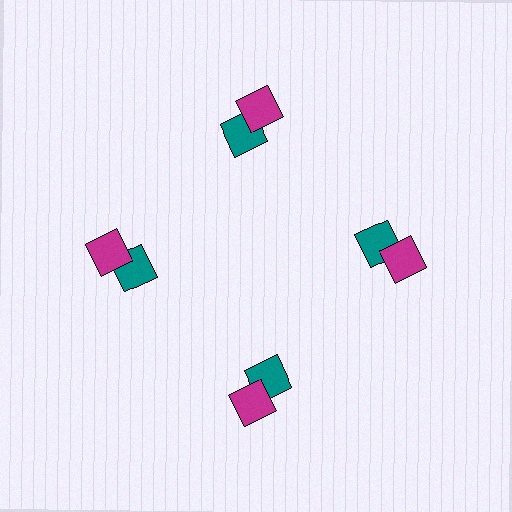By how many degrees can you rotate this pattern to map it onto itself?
The pattern maps onto itself every 90 degrees of rotation.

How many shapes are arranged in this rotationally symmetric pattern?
There are 8 shapes, arranged in 4 groups of 2.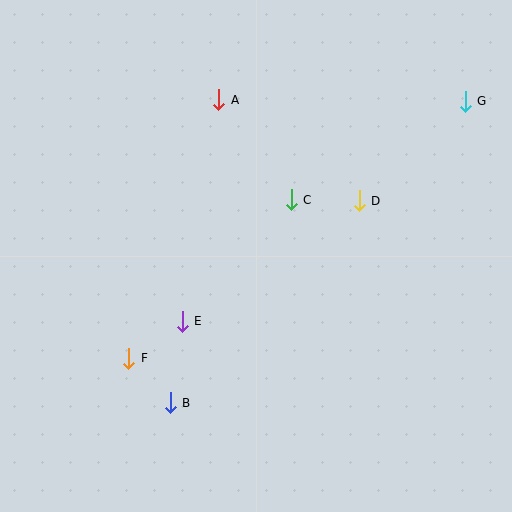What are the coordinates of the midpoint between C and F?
The midpoint between C and F is at (210, 279).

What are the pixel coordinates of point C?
Point C is at (291, 200).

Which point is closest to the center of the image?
Point C at (291, 200) is closest to the center.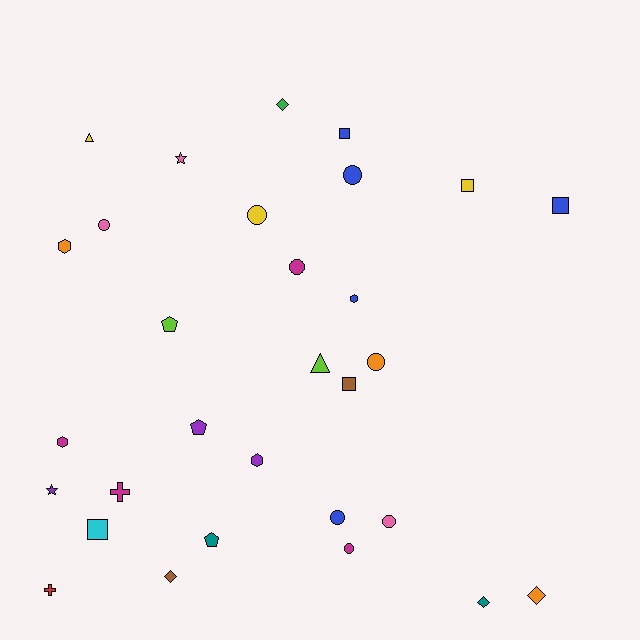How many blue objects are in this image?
There are 5 blue objects.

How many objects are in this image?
There are 30 objects.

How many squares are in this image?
There are 5 squares.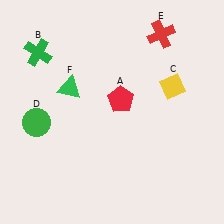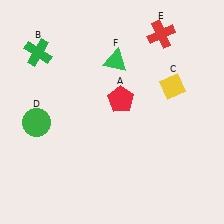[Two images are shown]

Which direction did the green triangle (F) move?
The green triangle (F) moved right.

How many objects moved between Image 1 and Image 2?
1 object moved between the two images.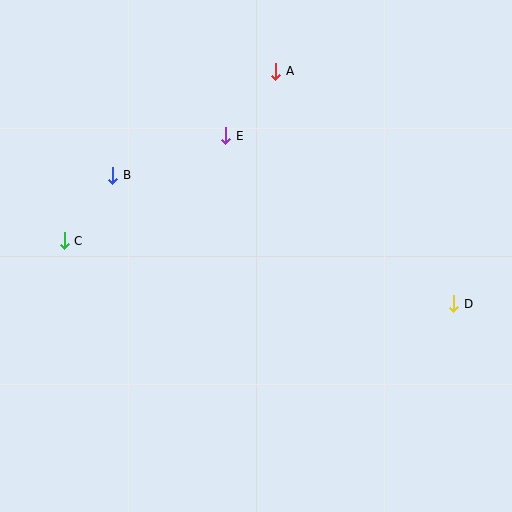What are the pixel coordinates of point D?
Point D is at (454, 304).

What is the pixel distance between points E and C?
The distance between E and C is 193 pixels.